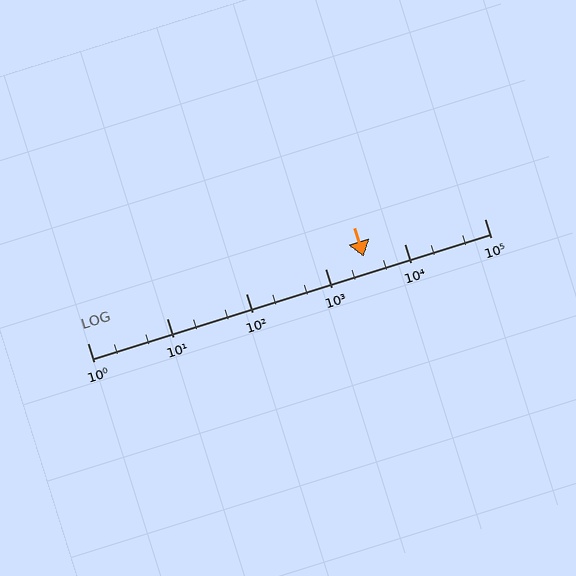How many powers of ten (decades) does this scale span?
The scale spans 5 decades, from 1 to 100000.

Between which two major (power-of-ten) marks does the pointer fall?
The pointer is between 1000 and 10000.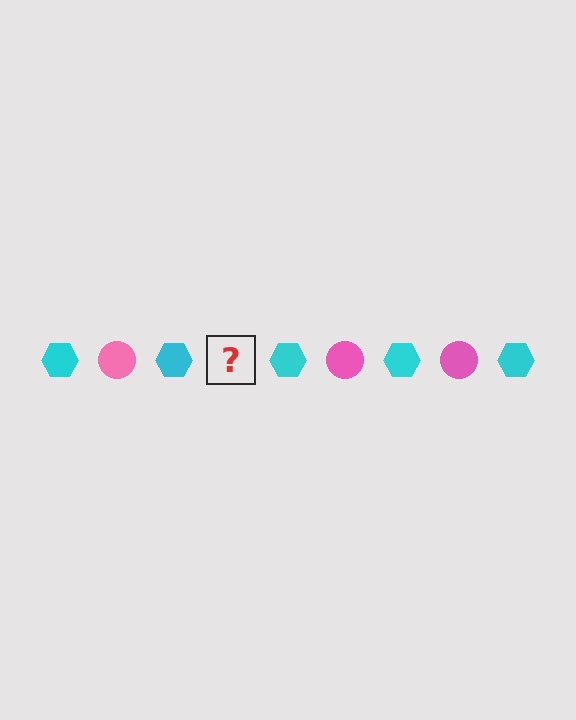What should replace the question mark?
The question mark should be replaced with a pink circle.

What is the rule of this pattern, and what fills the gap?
The rule is that the pattern alternates between cyan hexagon and pink circle. The gap should be filled with a pink circle.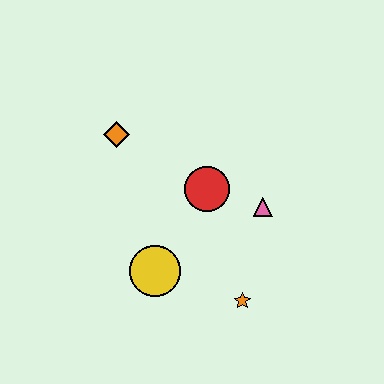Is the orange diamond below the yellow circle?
No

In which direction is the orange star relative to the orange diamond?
The orange star is below the orange diamond.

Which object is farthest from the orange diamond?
The orange star is farthest from the orange diamond.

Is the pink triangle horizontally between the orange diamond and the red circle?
No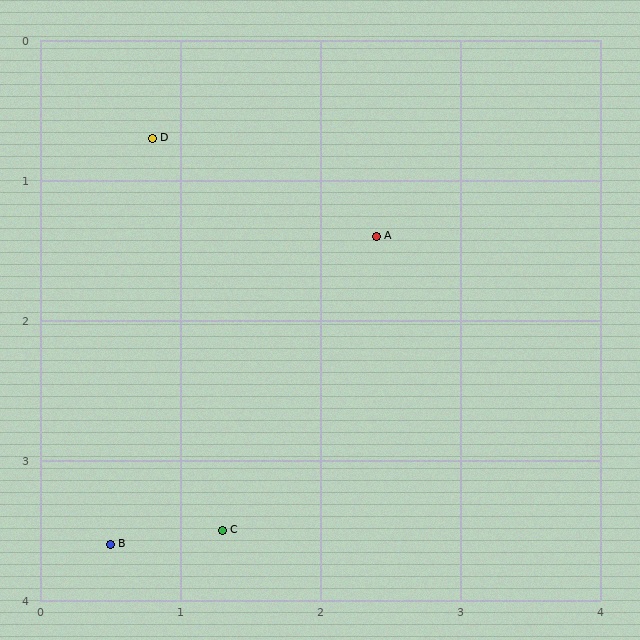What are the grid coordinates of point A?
Point A is at approximately (2.4, 1.4).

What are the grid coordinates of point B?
Point B is at approximately (0.5, 3.6).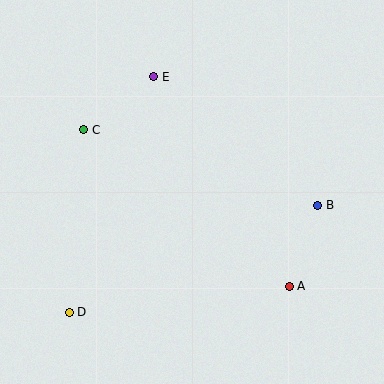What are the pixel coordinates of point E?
Point E is at (154, 77).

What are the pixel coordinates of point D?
Point D is at (69, 312).